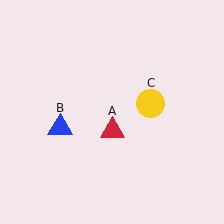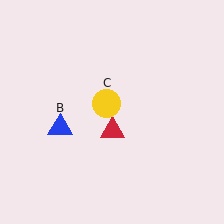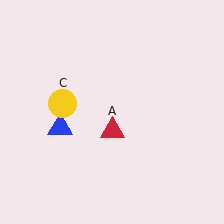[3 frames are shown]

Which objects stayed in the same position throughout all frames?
Red triangle (object A) and blue triangle (object B) remained stationary.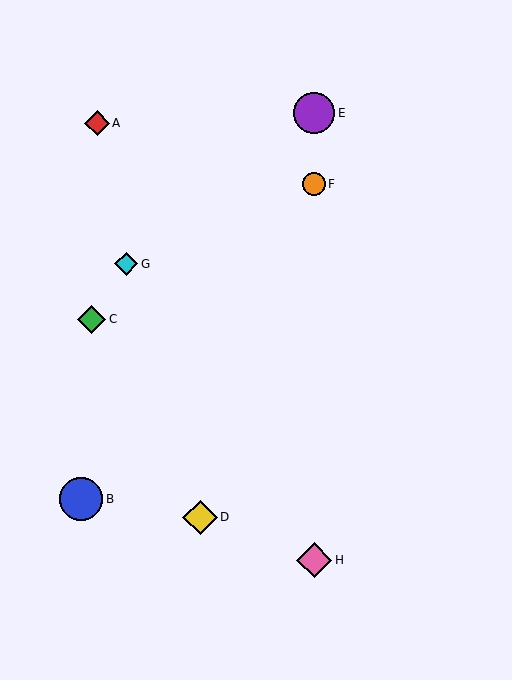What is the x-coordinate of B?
Object B is at x≈81.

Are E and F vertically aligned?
Yes, both are at x≈314.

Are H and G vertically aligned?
No, H is at x≈314 and G is at x≈126.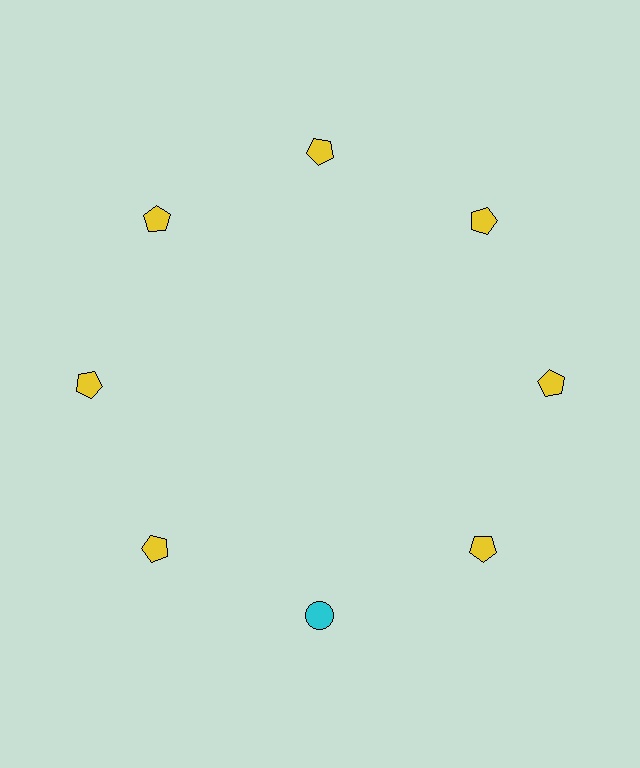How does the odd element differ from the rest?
It differs in both color (cyan instead of yellow) and shape (circle instead of pentagon).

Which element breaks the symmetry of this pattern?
The cyan circle at roughly the 6 o'clock position breaks the symmetry. All other shapes are yellow pentagons.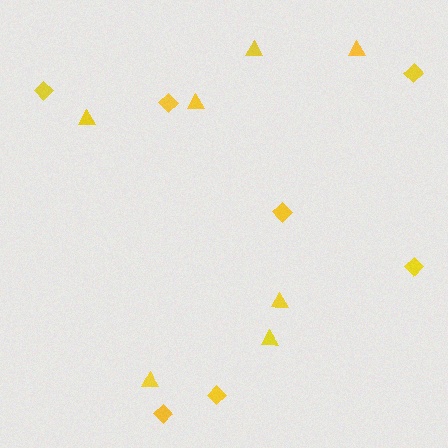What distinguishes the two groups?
There are 2 groups: one group of triangles (7) and one group of diamonds (7).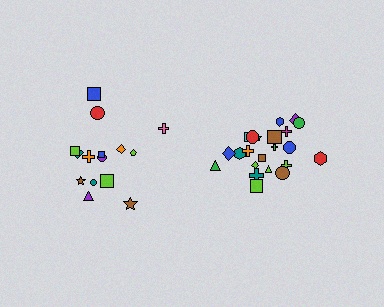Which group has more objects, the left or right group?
The right group.